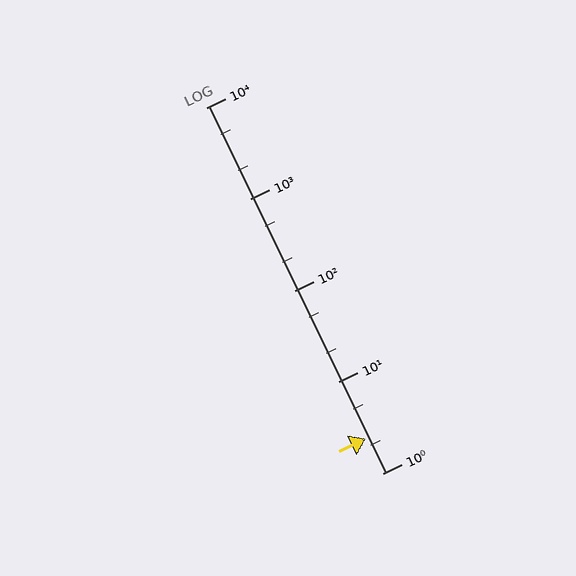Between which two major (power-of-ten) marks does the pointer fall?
The pointer is between 1 and 10.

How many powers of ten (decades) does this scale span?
The scale spans 4 decades, from 1 to 10000.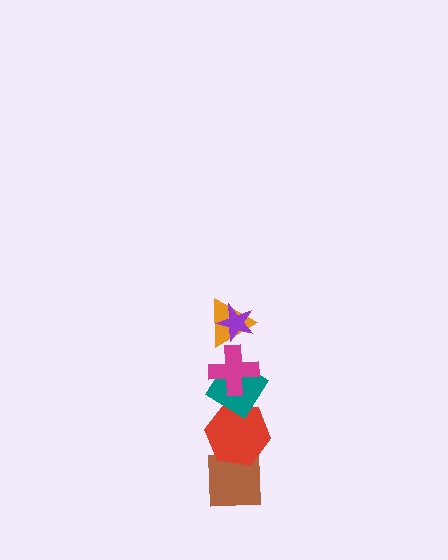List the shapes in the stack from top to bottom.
From top to bottom: the purple star, the orange triangle, the magenta cross, the teal diamond, the red hexagon, the brown square.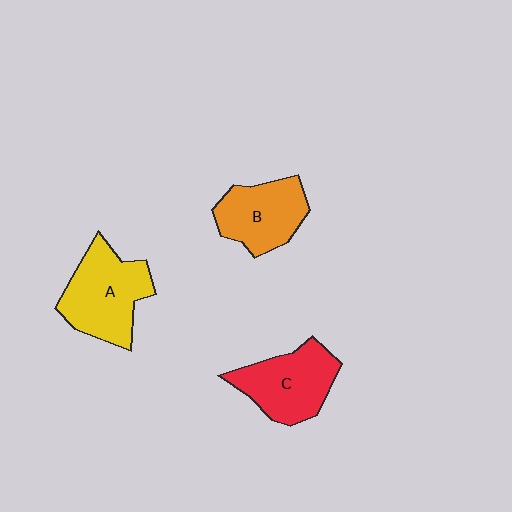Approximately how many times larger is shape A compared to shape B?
Approximately 1.2 times.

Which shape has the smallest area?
Shape B (orange).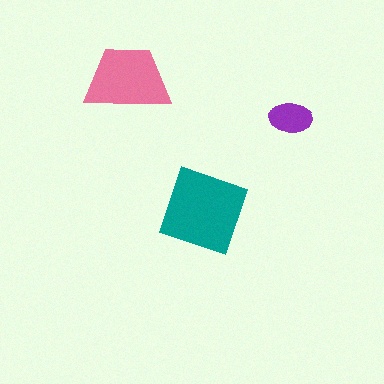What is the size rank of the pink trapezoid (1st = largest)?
2nd.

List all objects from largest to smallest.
The teal diamond, the pink trapezoid, the purple ellipse.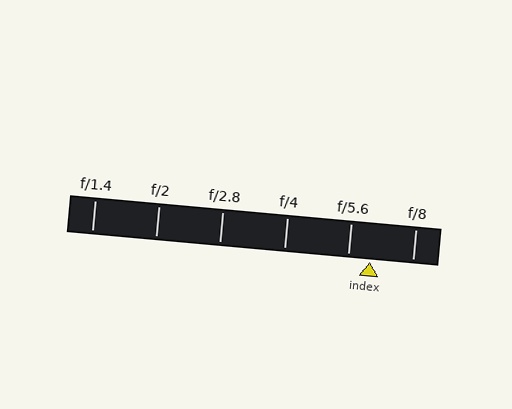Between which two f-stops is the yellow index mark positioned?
The index mark is between f/5.6 and f/8.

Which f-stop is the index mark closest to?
The index mark is closest to f/5.6.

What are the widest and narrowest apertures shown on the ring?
The widest aperture shown is f/1.4 and the narrowest is f/8.